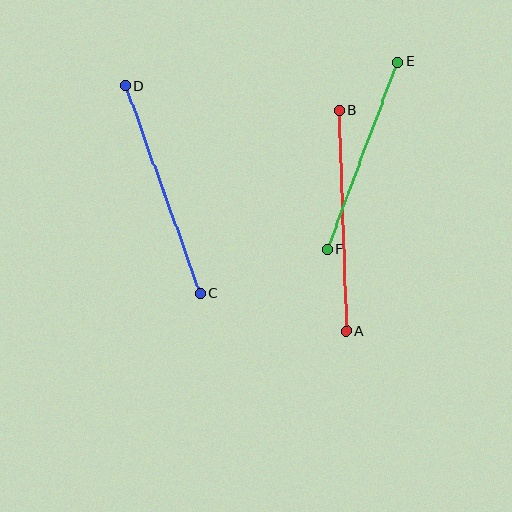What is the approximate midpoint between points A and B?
The midpoint is at approximately (343, 221) pixels.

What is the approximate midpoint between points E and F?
The midpoint is at approximately (362, 155) pixels.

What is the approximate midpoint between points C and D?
The midpoint is at approximately (163, 189) pixels.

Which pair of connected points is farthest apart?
Points A and B are farthest apart.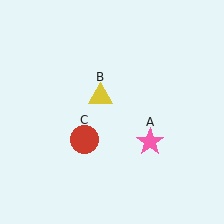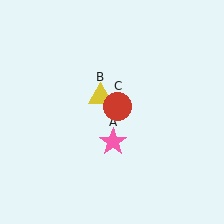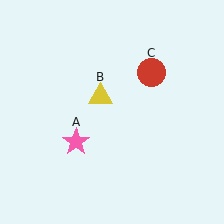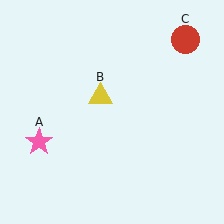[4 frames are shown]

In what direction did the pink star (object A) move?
The pink star (object A) moved left.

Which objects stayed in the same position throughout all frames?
Yellow triangle (object B) remained stationary.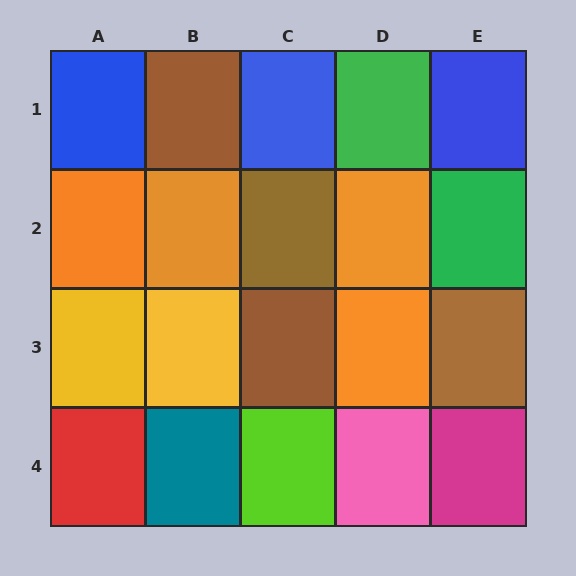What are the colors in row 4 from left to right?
Red, teal, lime, pink, magenta.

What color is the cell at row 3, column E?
Brown.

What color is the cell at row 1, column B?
Brown.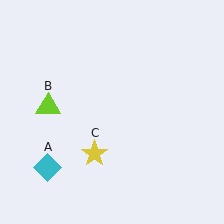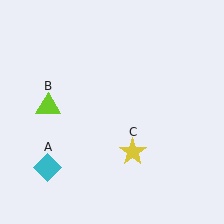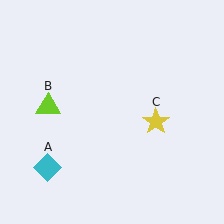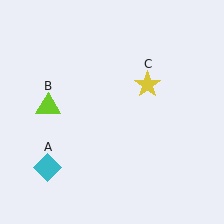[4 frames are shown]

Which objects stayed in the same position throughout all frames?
Cyan diamond (object A) and lime triangle (object B) remained stationary.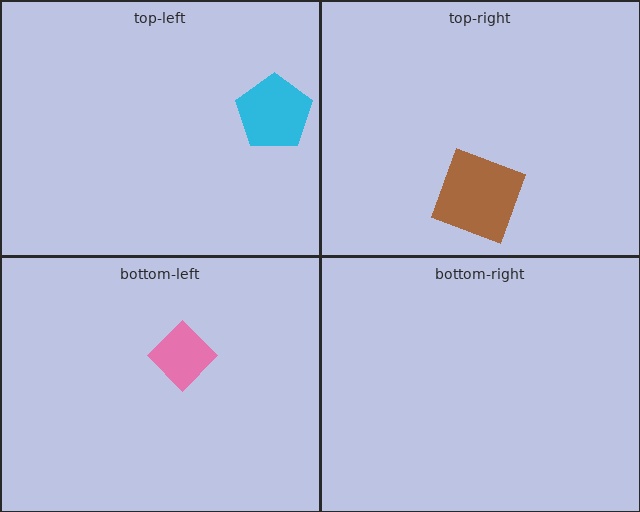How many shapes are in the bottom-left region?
1.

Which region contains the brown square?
The top-right region.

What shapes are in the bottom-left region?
The pink diamond.